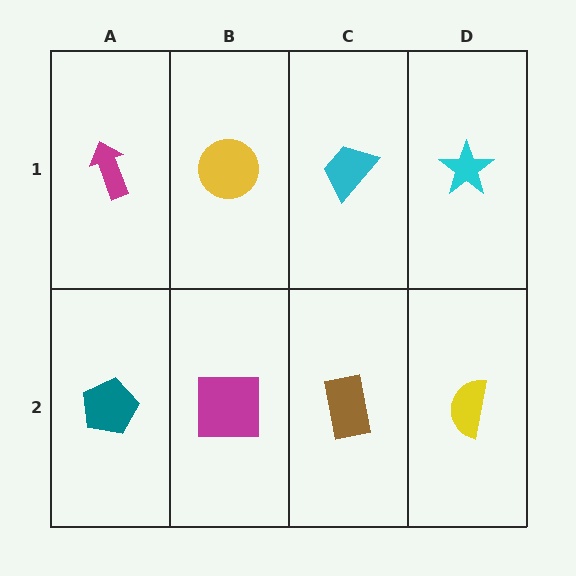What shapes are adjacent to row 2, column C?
A cyan trapezoid (row 1, column C), a magenta square (row 2, column B), a yellow semicircle (row 2, column D).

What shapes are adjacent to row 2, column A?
A magenta arrow (row 1, column A), a magenta square (row 2, column B).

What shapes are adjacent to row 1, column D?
A yellow semicircle (row 2, column D), a cyan trapezoid (row 1, column C).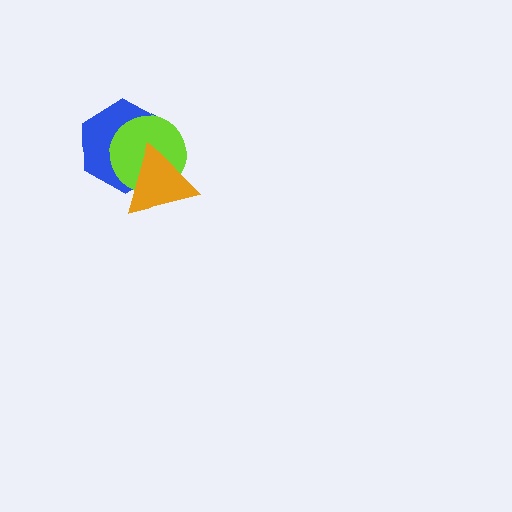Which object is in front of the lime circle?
The orange triangle is in front of the lime circle.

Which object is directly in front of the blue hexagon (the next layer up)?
The lime circle is directly in front of the blue hexagon.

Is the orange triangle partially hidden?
No, no other shape covers it.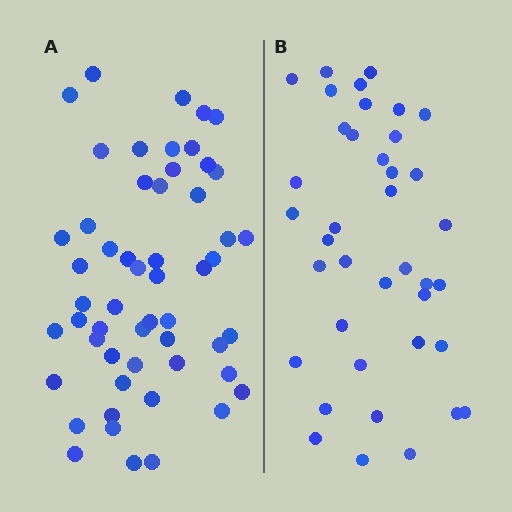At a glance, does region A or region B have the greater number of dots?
Region A (the left region) has more dots.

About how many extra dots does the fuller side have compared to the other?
Region A has approximately 15 more dots than region B.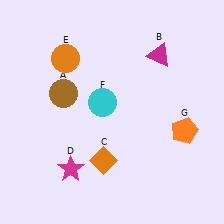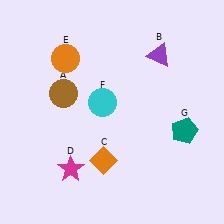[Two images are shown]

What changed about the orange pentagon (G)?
In Image 1, G is orange. In Image 2, it changed to teal.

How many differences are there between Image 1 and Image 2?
There are 2 differences between the two images.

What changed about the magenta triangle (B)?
In Image 1, B is magenta. In Image 2, it changed to purple.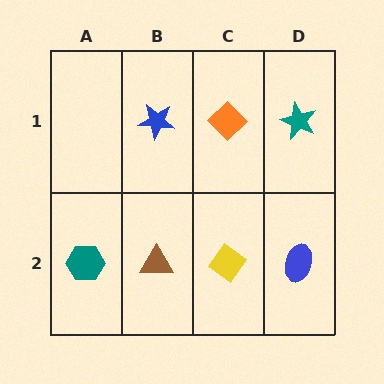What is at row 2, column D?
A blue ellipse.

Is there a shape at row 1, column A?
No, that cell is empty.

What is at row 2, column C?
A yellow diamond.